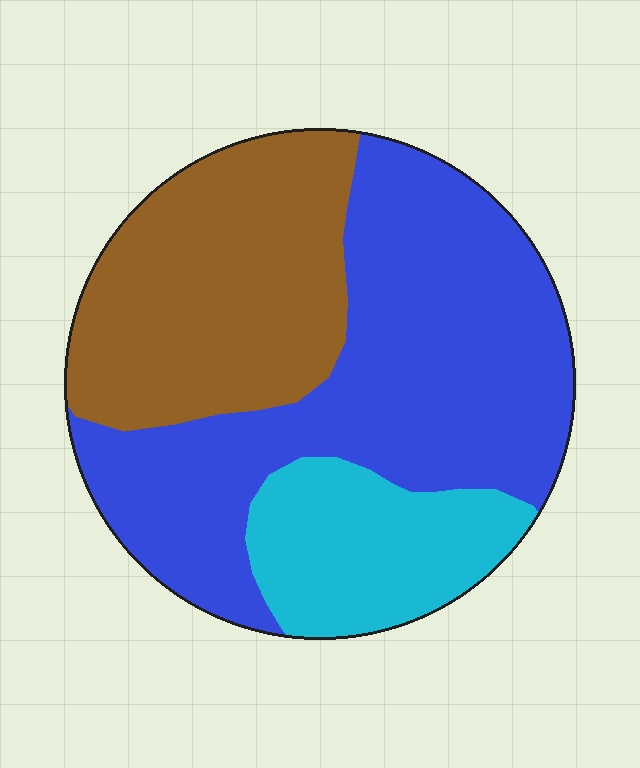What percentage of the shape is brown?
Brown covers around 30% of the shape.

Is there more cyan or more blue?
Blue.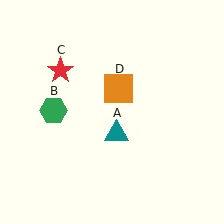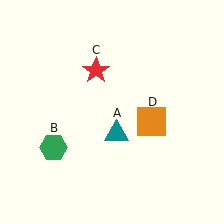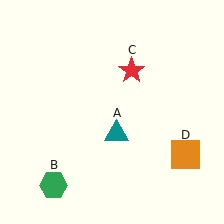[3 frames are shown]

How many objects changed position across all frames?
3 objects changed position: green hexagon (object B), red star (object C), orange square (object D).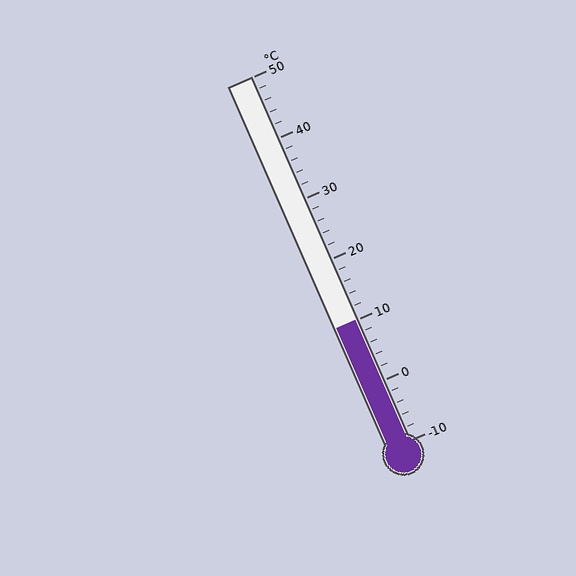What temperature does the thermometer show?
The thermometer shows approximately 10°C.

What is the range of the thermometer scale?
The thermometer scale ranges from -10°C to 50°C.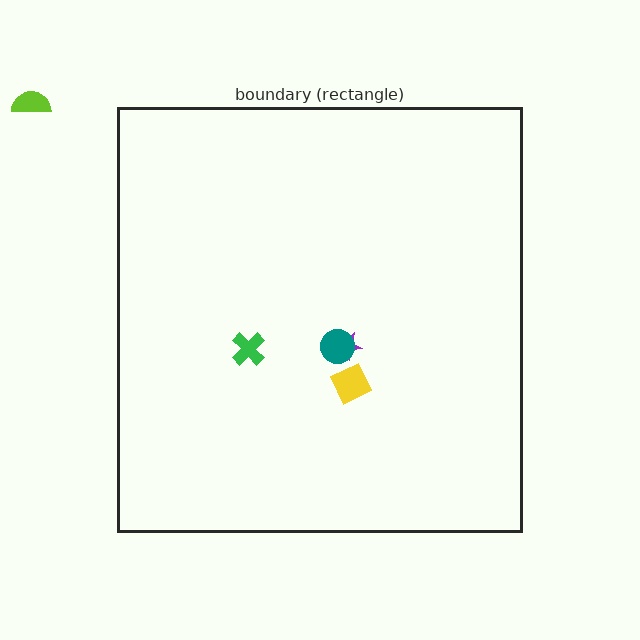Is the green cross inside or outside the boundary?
Inside.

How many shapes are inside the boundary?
4 inside, 1 outside.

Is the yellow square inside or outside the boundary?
Inside.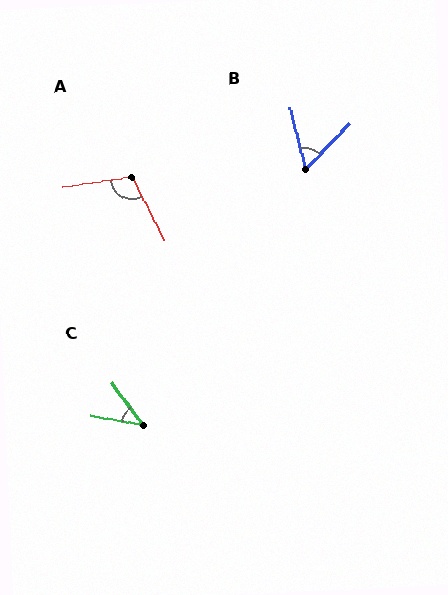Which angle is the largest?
A, at approximately 109 degrees.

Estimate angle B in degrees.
Approximately 57 degrees.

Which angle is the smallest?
C, at approximately 43 degrees.